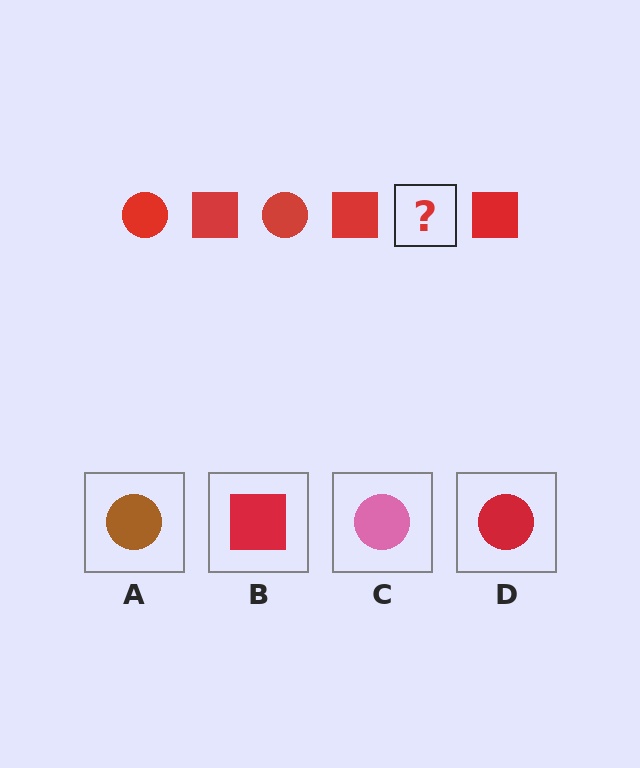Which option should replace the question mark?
Option D.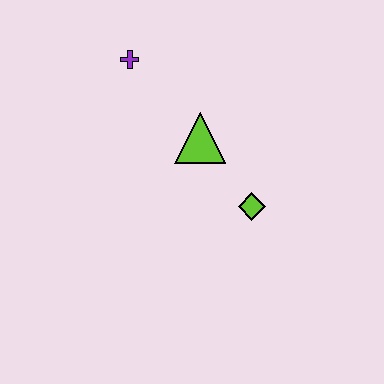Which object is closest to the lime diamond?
The lime triangle is closest to the lime diamond.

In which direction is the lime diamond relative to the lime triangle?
The lime diamond is below the lime triangle.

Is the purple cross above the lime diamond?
Yes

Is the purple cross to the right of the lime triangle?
No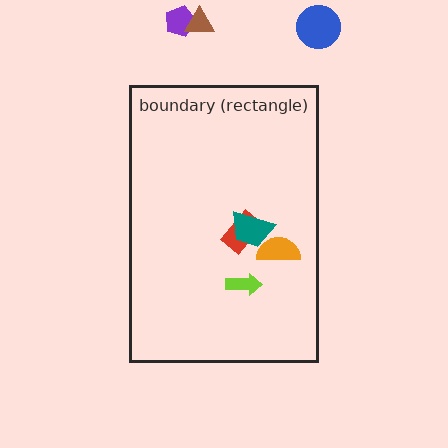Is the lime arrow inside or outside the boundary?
Inside.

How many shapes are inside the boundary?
4 inside, 3 outside.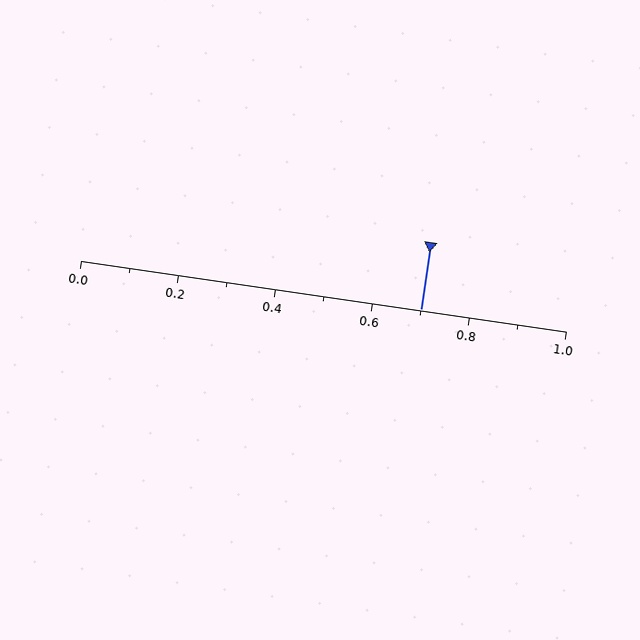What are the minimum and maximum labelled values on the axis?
The axis runs from 0.0 to 1.0.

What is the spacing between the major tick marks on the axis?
The major ticks are spaced 0.2 apart.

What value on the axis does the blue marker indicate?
The marker indicates approximately 0.7.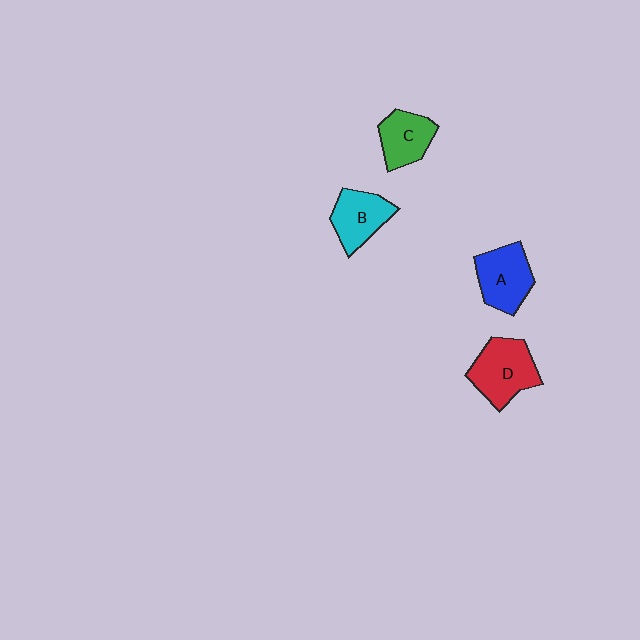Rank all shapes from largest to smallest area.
From largest to smallest: D (red), A (blue), B (cyan), C (green).